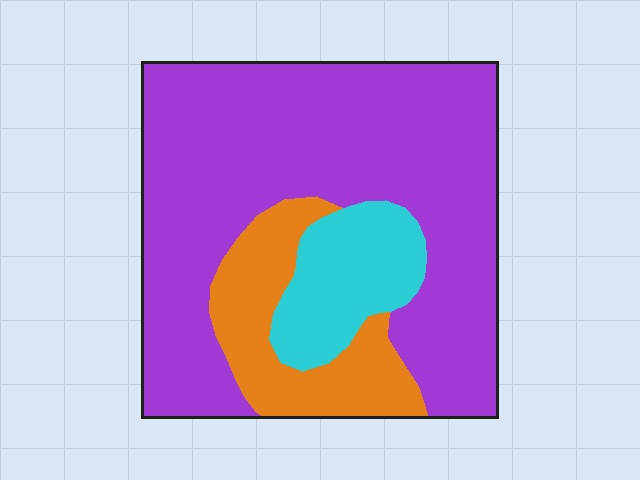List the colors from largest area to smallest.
From largest to smallest: purple, orange, cyan.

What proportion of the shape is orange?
Orange covers 17% of the shape.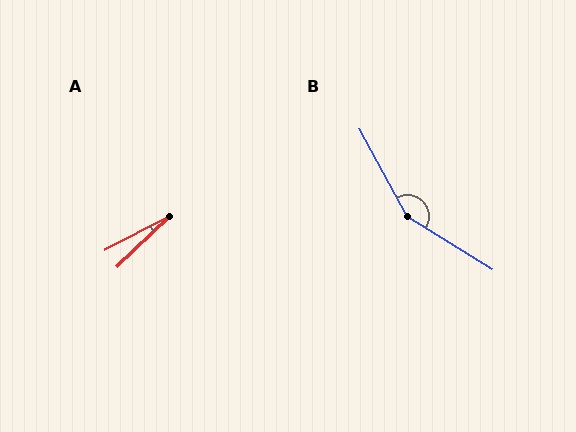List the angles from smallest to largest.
A (17°), B (151°).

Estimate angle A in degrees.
Approximately 17 degrees.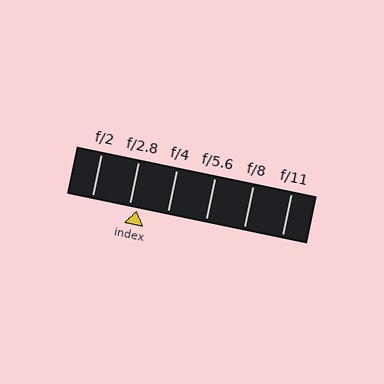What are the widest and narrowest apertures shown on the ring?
The widest aperture shown is f/2 and the narrowest is f/11.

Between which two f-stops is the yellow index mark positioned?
The index mark is between f/2.8 and f/4.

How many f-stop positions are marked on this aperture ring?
There are 6 f-stop positions marked.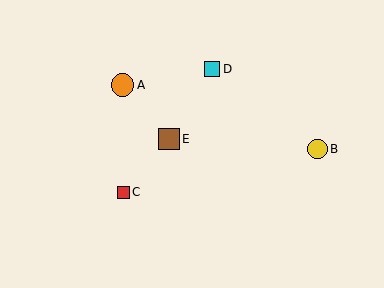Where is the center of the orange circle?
The center of the orange circle is at (122, 85).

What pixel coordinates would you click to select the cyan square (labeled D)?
Click at (212, 69) to select the cyan square D.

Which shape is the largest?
The orange circle (labeled A) is the largest.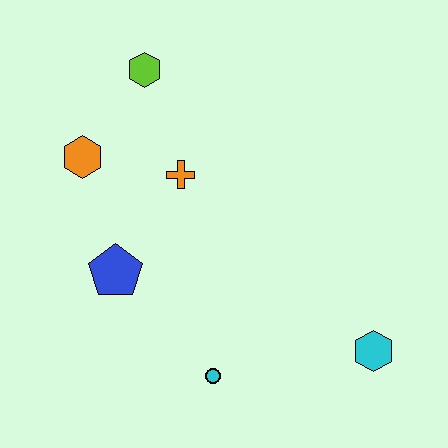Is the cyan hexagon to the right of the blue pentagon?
Yes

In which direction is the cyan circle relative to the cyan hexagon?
The cyan circle is to the left of the cyan hexagon.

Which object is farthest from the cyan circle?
The lime hexagon is farthest from the cyan circle.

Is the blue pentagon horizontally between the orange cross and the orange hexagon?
Yes